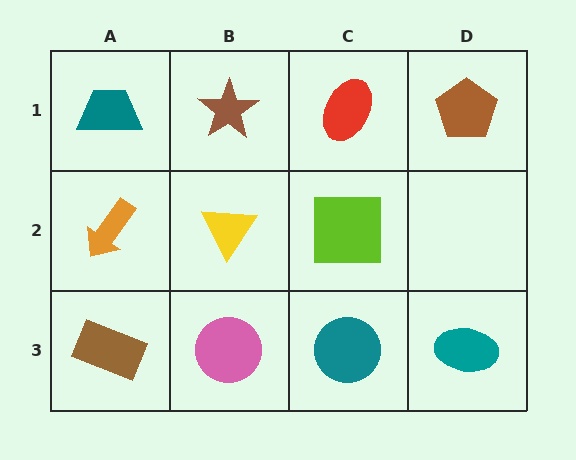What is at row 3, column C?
A teal circle.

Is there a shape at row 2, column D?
No, that cell is empty.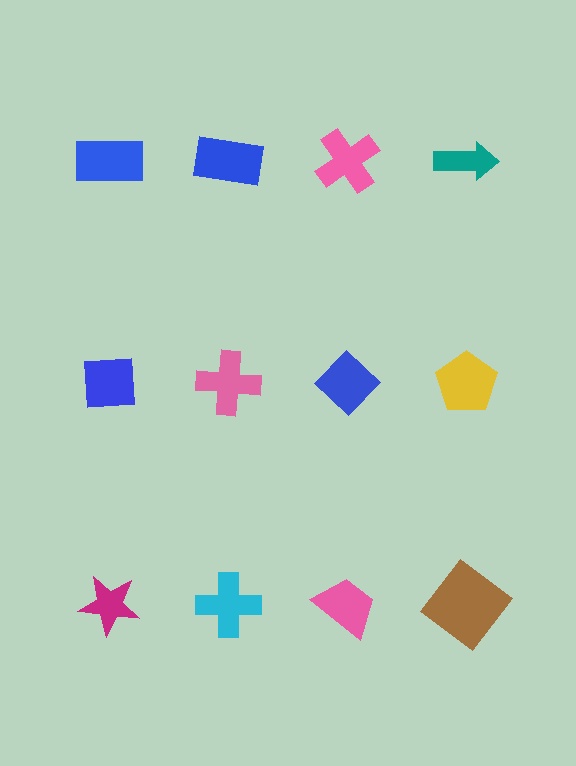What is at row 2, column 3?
A blue diamond.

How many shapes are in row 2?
4 shapes.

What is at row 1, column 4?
A teal arrow.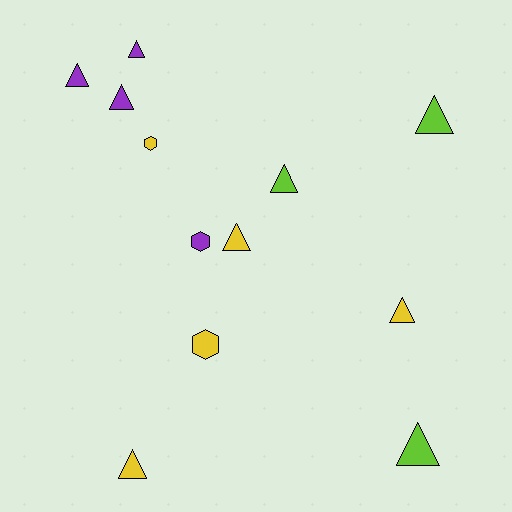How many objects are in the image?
There are 12 objects.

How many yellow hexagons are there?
There are 2 yellow hexagons.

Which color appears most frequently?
Yellow, with 5 objects.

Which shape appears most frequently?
Triangle, with 9 objects.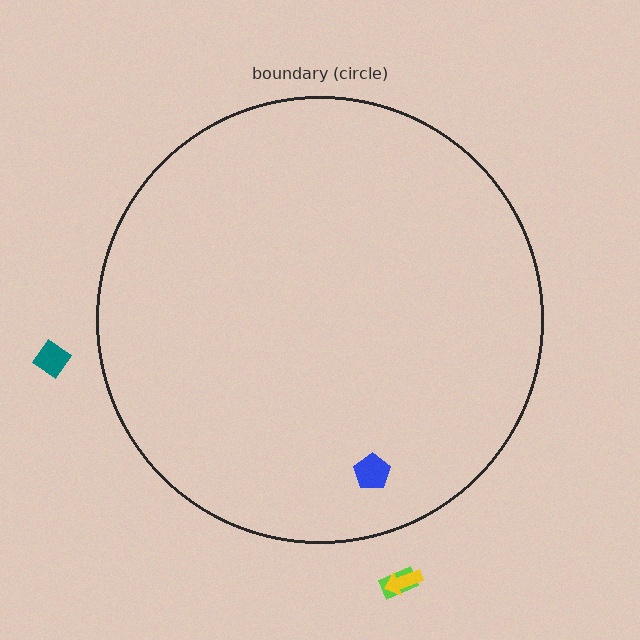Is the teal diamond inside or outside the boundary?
Outside.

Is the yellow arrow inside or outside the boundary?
Outside.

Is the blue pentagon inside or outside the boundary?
Inside.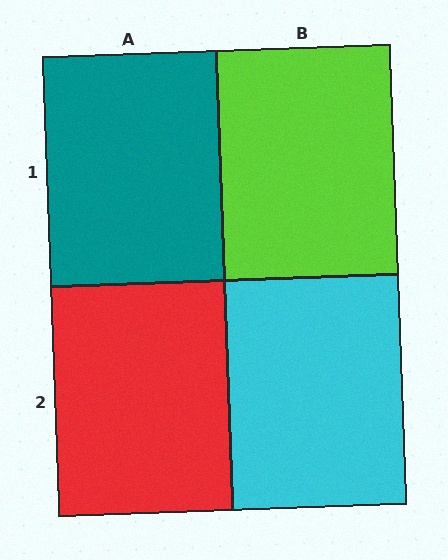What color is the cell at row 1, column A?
Teal.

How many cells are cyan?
1 cell is cyan.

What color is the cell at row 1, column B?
Lime.